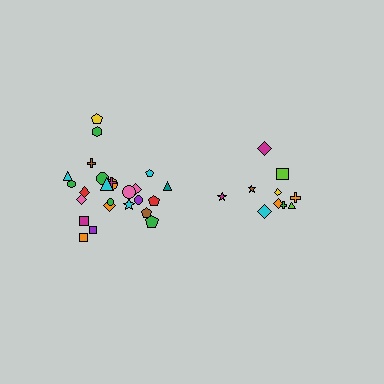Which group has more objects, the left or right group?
The left group.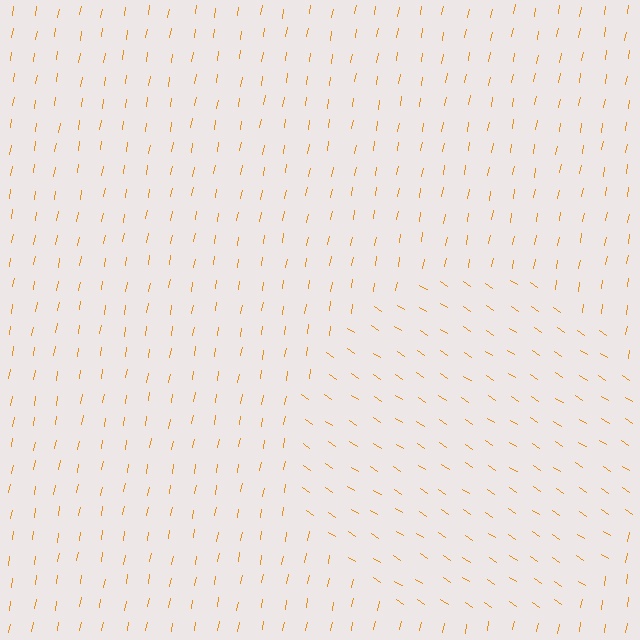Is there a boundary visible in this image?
Yes, there is a texture boundary formed by a change in line orientation.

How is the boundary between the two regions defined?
The boundary is defined purely by a change in line orientation (approximately 67 degrees difference). All lines are the same color and thickness.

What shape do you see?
I see a circle.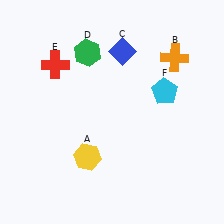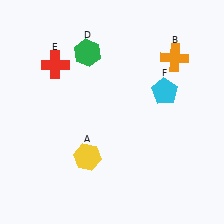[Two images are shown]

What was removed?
The blue diamond (C) was removed in Image 2.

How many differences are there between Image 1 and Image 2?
There is 1 difference between the two images.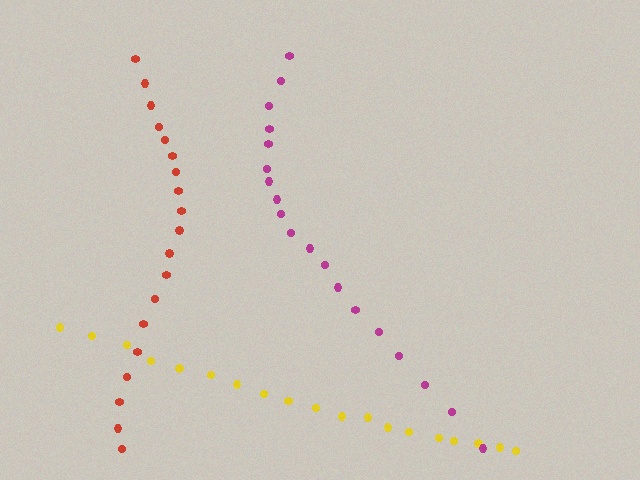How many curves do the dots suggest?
There are 3 distinct paths.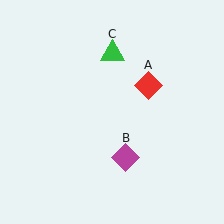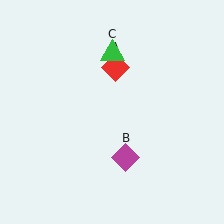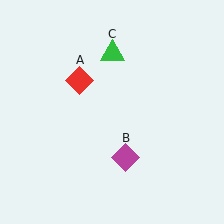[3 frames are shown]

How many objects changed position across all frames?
1 object changed position: red diamond (object A).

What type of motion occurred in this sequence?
The red diamond (object A) rotated counterclockwise around the center of the scene.